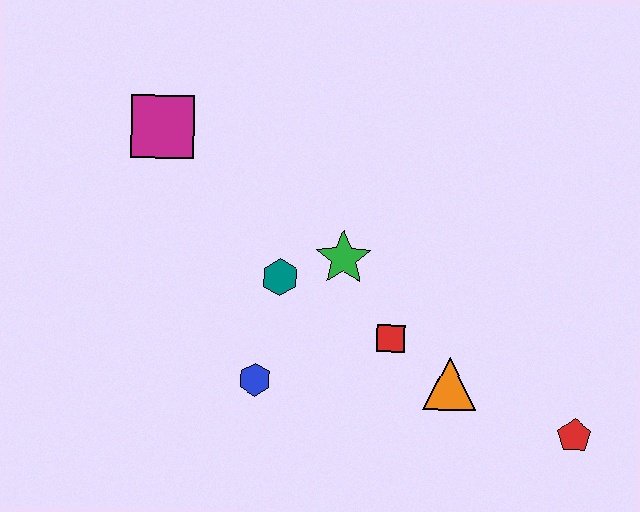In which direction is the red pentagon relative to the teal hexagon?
The red pentagon is to the right of the teal hexagon.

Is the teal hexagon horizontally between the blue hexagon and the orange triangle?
Yes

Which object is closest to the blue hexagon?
The teal hexagon is closest to the blue hexagon.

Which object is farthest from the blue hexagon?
The red pentagon is farthest from the blue hexagon.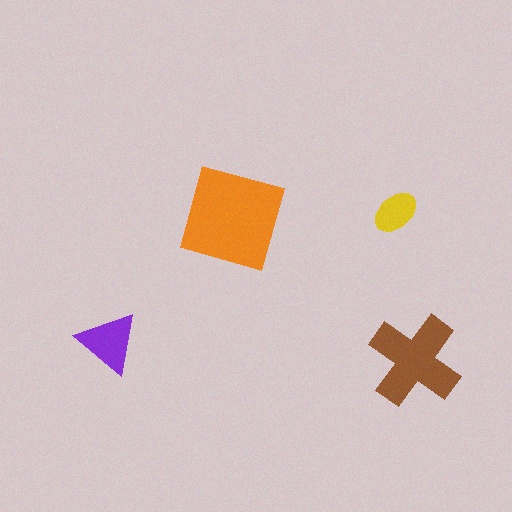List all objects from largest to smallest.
The orange diamond, the brown cross, the purple triangle, the yellow ellipse.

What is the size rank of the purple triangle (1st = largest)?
3rd.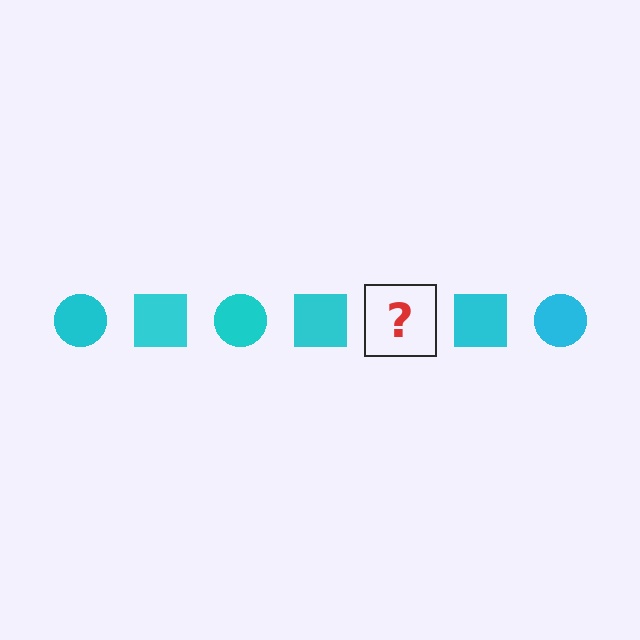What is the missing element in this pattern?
The missing element is a cyan circle.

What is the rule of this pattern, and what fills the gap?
The rule is that the pattern cycles through circle, square shapes in cyan. The gap should be filled with a cyan circle.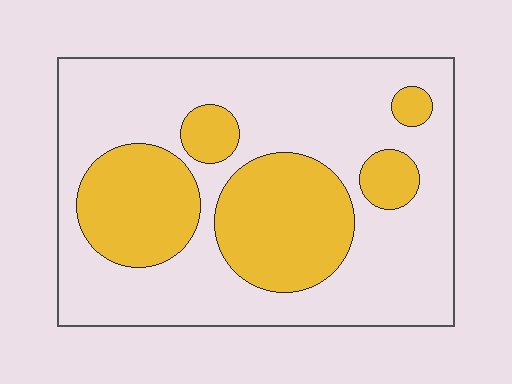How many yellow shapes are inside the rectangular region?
5.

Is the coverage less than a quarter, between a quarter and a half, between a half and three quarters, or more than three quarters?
Between a quarter and a half.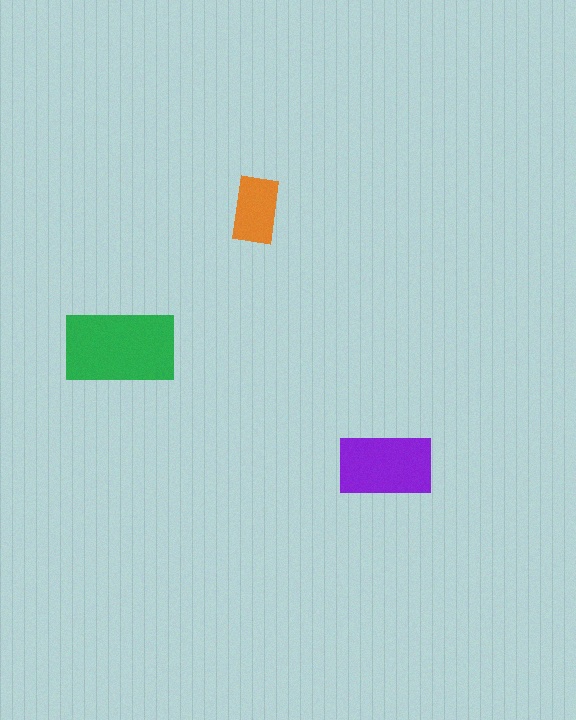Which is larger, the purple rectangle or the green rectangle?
The green one.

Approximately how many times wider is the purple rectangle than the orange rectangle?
About 1.5 times wider.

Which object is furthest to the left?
The green rectangle is leftmost.